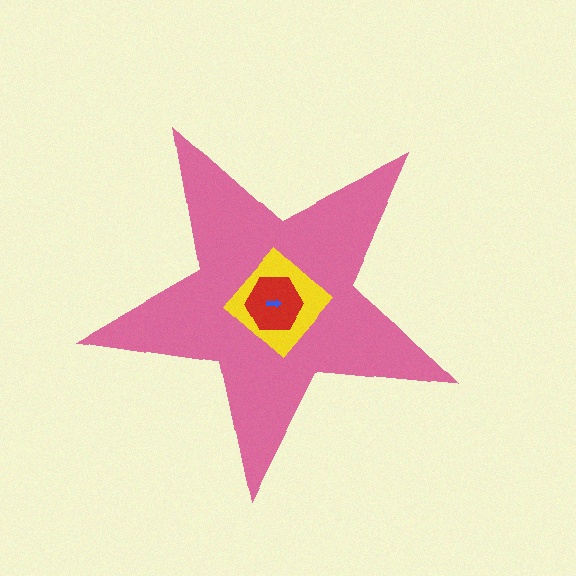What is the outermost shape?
The pink star.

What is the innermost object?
The blue arrow.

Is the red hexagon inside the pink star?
Yes.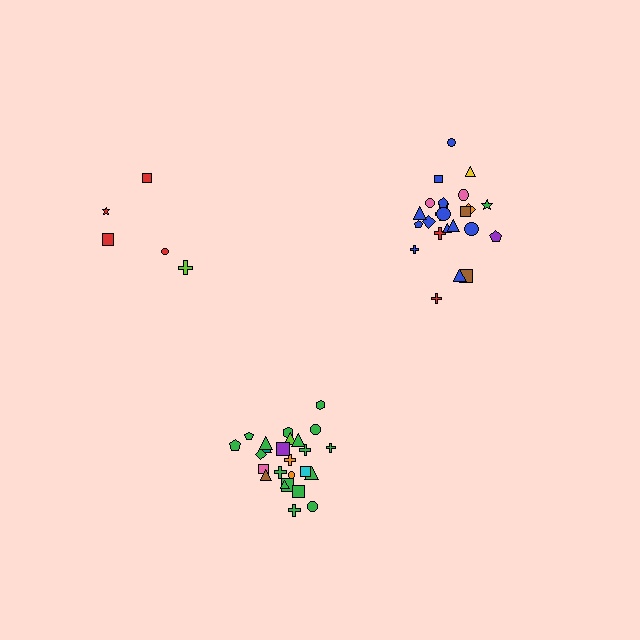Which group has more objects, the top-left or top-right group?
The top-right group.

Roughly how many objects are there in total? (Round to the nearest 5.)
Roughly 55 objects in total.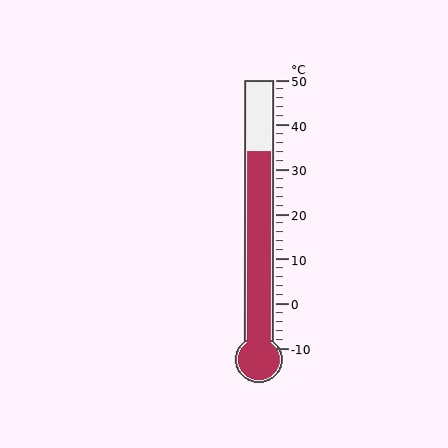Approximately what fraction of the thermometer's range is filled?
The thermometer is filled to approximately 75% of its range.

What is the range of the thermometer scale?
The thermometer scale ranges from -10°C to 50°C.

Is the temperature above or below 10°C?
The temperature is above 10°C.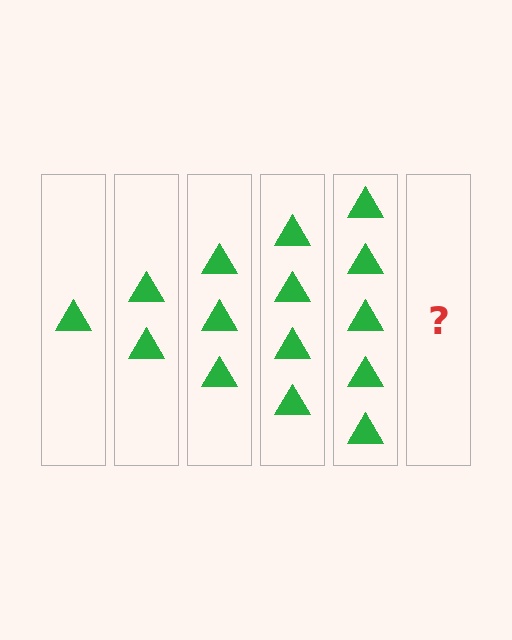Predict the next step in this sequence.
The next step is 6 triangles.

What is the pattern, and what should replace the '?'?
The pattern is that each step adds one more triangle. The '?' should be 6 triangles.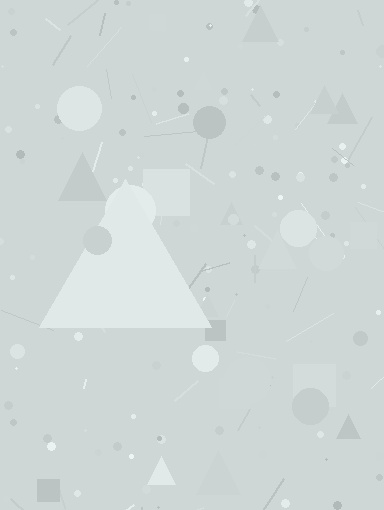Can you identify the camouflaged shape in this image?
The camouflaged shape is a triangle.